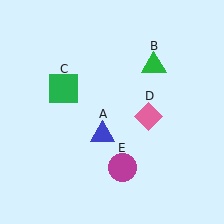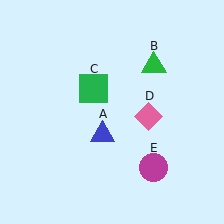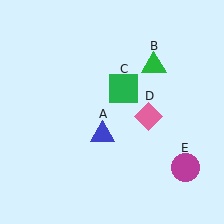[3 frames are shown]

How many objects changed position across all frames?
2 objects changed position: green square (object C), magenta circle (object E).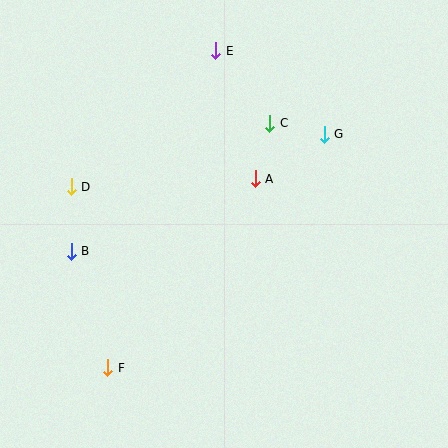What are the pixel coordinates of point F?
Point F is at (108, 368).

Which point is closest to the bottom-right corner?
Point A is closest to the bottom-right corner.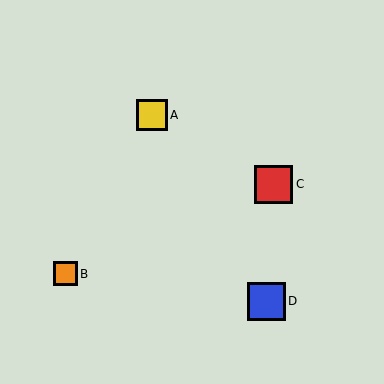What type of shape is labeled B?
Shape B is an orange square.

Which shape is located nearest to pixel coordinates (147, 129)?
The yellow square (labeled A) at (152, 115) is nearest to that location.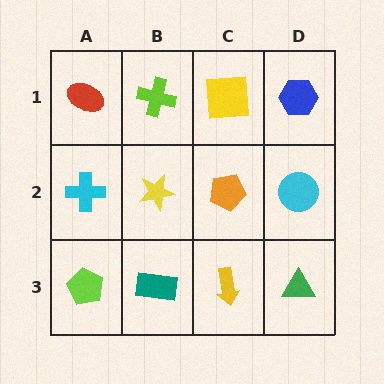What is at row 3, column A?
A lime pentagon.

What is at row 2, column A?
A cyan cross.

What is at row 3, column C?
A yellow arrow.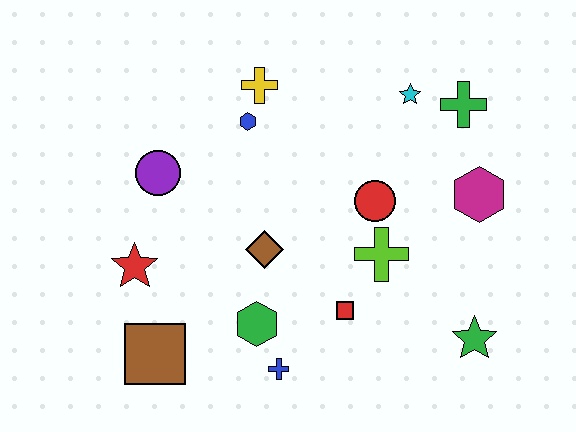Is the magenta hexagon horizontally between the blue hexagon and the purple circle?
No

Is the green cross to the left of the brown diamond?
No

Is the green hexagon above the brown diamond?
No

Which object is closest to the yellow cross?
The blue hexagon is closest to the yellow cross.